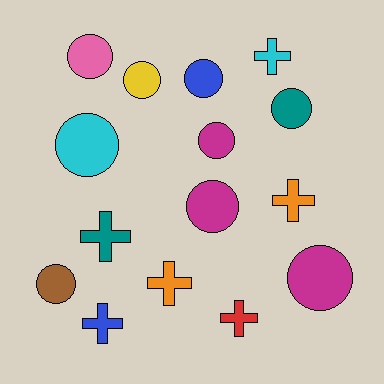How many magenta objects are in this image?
There are 3 magenta objects.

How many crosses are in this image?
There are 6 crosses.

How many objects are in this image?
There are 15 objects.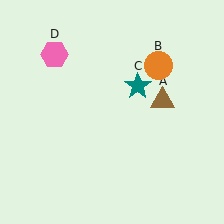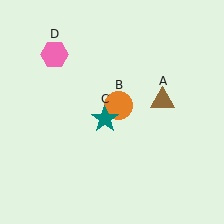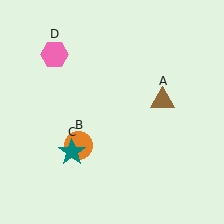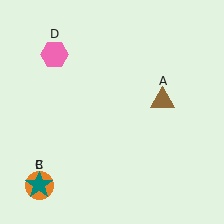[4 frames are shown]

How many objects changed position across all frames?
2 objects changed position: orange circle (object B), teal star (object C).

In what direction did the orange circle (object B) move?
The orange circle (object B) moved down and to the left.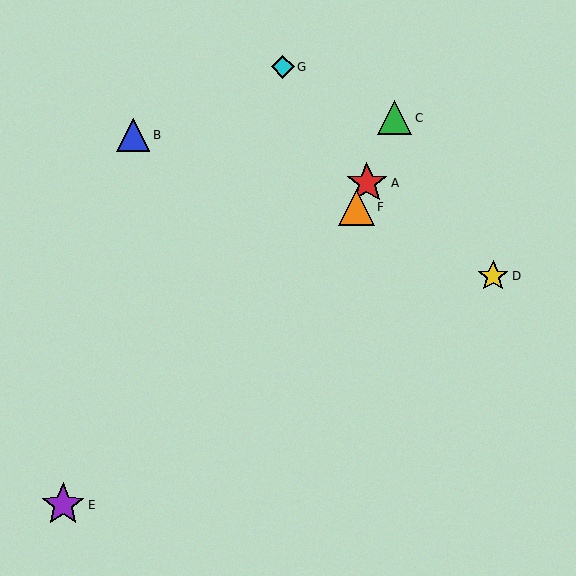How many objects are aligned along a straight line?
3 objects (A, C, F) are aligned along a straight line.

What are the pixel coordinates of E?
Object E is at (63, 505).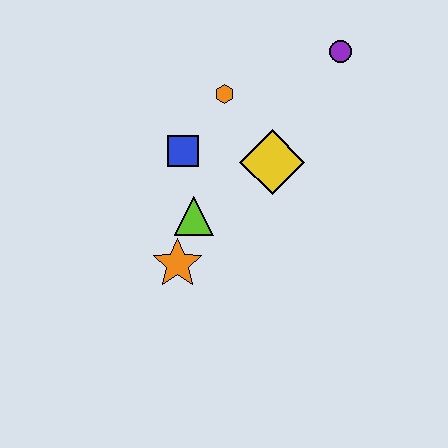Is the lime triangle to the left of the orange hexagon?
Yes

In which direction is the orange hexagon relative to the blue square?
The orange hexagon is above the blue square.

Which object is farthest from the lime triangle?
The purple circle is farthest from the lime triangle.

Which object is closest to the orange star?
The lime triangle is closest to the orange star.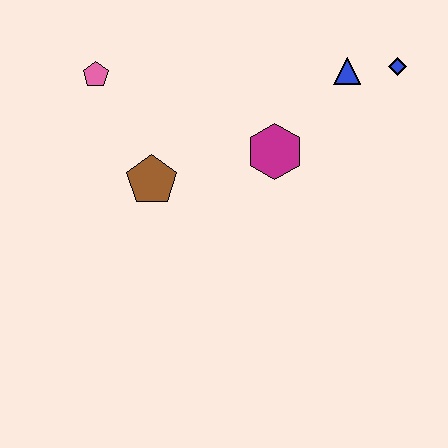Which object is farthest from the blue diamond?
The pink pentagon is farthest from the blue diamond.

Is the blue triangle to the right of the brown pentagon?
Yes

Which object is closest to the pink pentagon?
The brown pentagon is closest to the pink pentagon.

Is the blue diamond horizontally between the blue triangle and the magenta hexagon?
No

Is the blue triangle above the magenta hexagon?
Yes